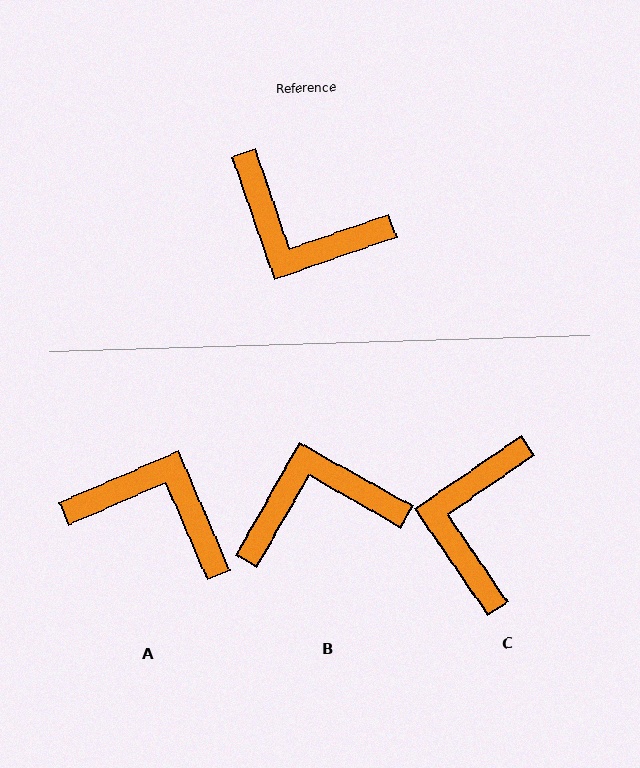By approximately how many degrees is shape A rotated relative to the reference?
Approximately 176 degrees clockwise.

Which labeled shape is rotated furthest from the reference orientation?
A, about 176 degrees away.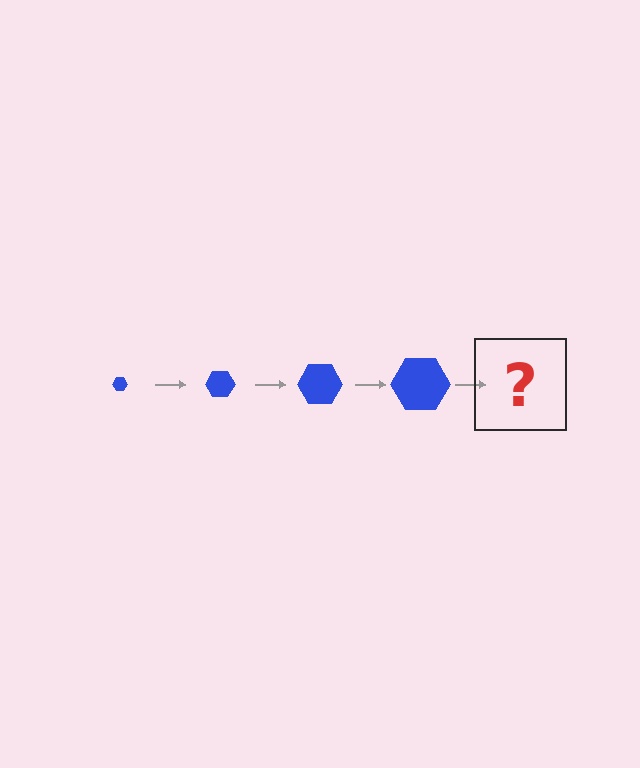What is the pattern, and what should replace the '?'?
The pattern is that the hexagon gets progressively larger each step. The '?' should be a blue hexagon, larger than the previous one.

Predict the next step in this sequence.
The next step is a blue hexagon, larger than the previous one.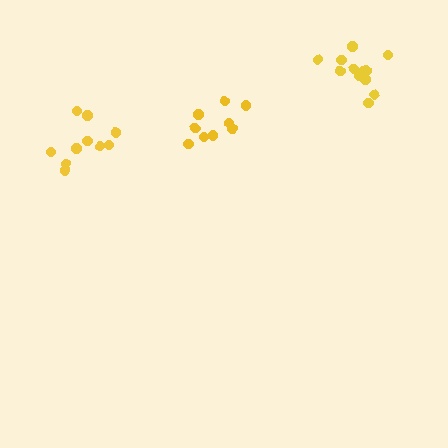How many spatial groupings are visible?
There are 3 spatial groupings.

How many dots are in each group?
Group 1: 10 dots, Group 2: 9 dots, Group 3: 12 dots (31 total).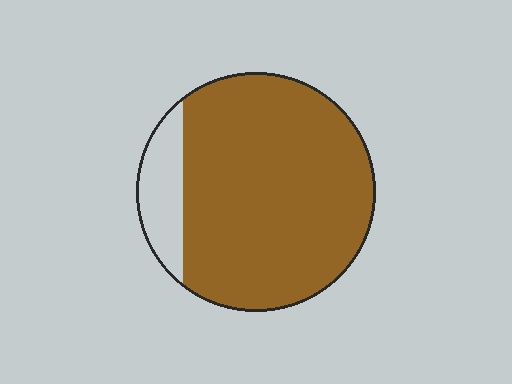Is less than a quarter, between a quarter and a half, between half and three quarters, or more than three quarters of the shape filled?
More than three quarters.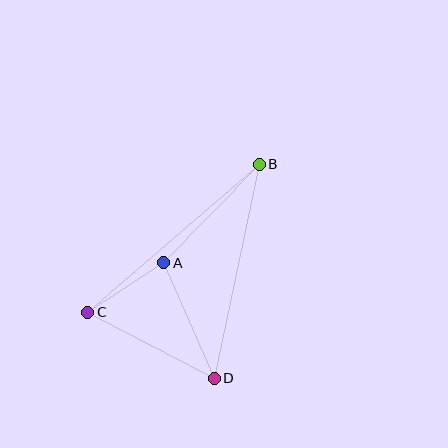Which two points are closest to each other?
Points A and C are closest to each other.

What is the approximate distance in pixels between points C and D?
The distance between C and D is approximately 143 pixels.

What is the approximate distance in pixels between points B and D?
The distance between B and D is approximately 219 pixels.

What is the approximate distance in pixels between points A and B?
The distance between A and B is approximately 137 pixels.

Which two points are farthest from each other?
Points B and C are farthest from each other.